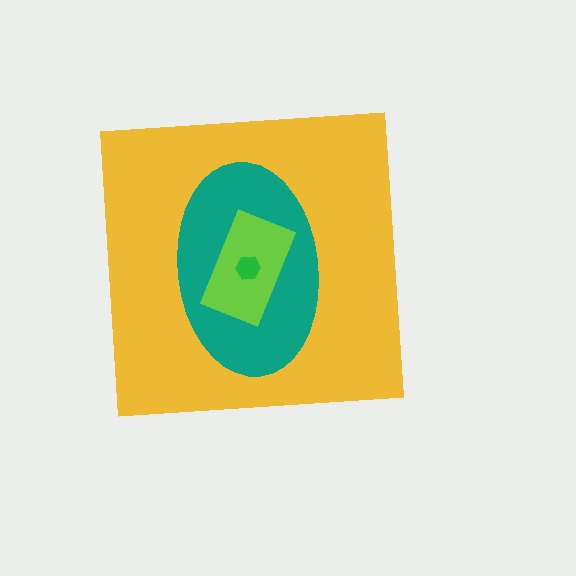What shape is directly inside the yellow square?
The teal ellipse.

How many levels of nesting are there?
4.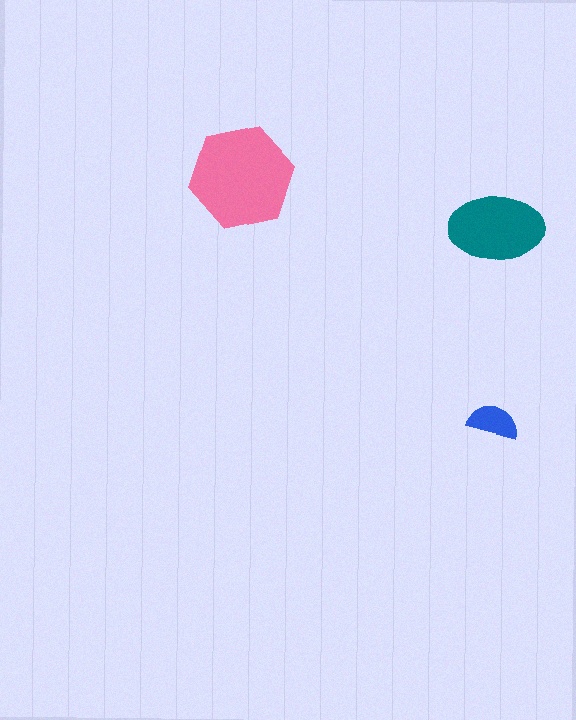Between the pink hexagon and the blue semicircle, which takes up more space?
The pink hexagon.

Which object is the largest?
The pink hexagon.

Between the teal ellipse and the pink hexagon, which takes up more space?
The pink hexagon.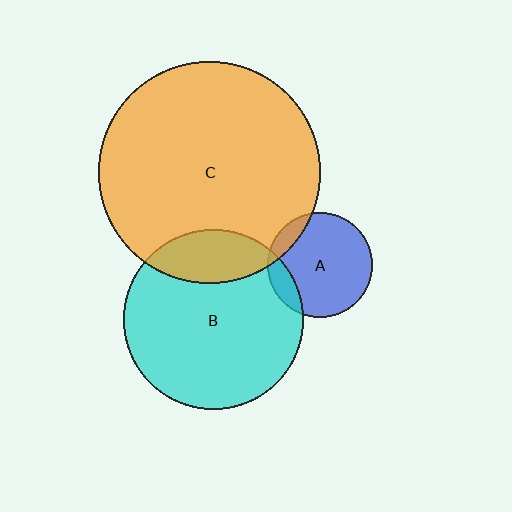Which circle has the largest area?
Circle C (orange).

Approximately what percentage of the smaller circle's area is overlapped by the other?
Approximately 15%.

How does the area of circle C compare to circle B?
Approximately 1.5 times.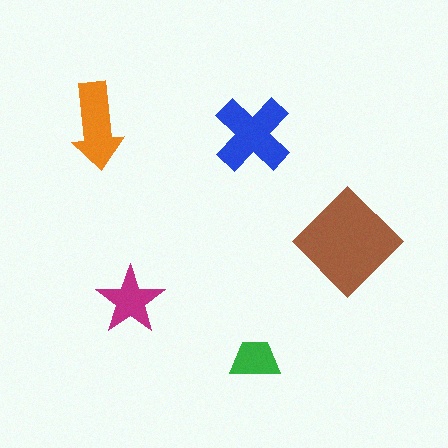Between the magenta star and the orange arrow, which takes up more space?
The orange arrow.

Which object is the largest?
The brown diamond.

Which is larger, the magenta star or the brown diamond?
The brown diamond.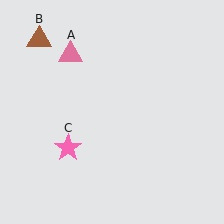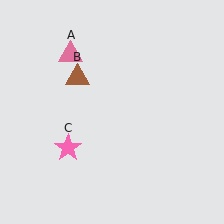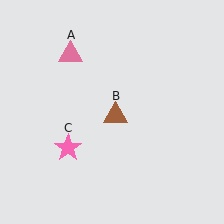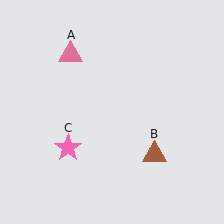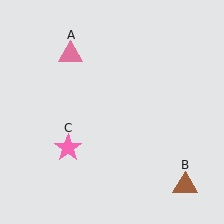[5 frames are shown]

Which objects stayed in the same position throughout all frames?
Pink triangle (object A) and pink star (object C) remained stationary.